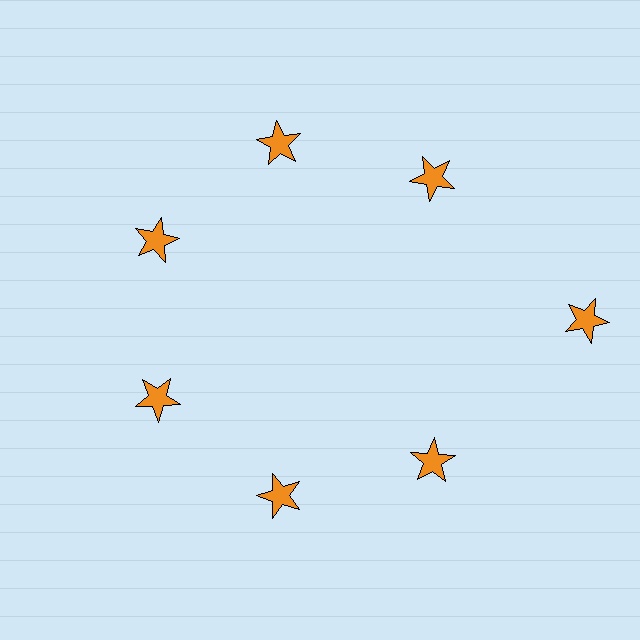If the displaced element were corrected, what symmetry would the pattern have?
It would have 7-fold rotational symmetry — the pattern would map onto itself every 51 degrees.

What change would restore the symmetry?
The symmetry would be restored by moving it inward, back onto the ring so that all 7 stars sit at equal angles and equal distance from the center.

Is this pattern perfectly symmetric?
No. The 7 orange stars are arranged in a ring, but one element near the 3 o'clock position is pushed outward from the center, breaking the 7-fold rotational symmetry.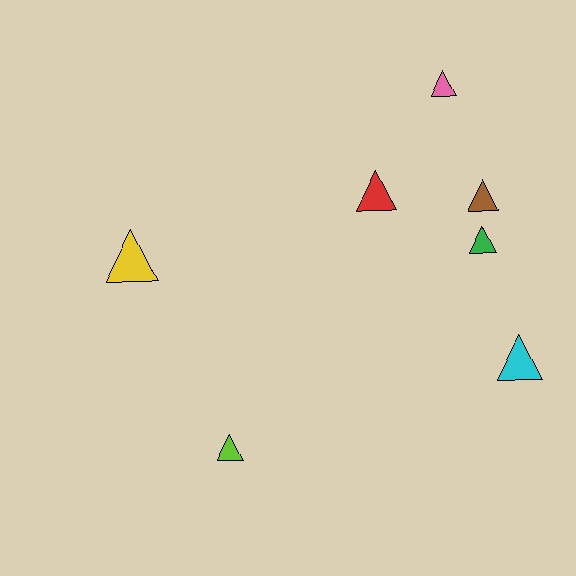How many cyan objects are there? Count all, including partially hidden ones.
There is 1 cyan object.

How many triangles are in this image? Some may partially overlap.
There are 7 triangles.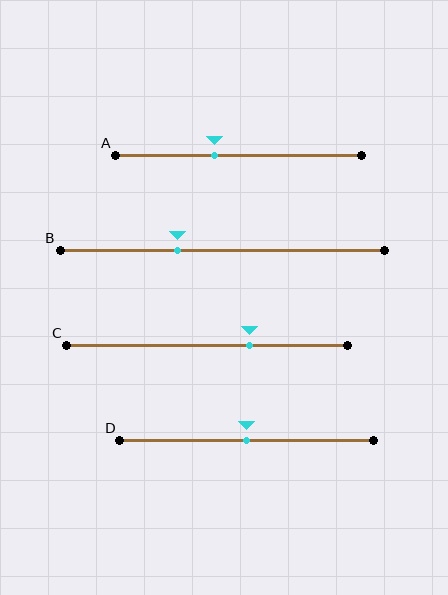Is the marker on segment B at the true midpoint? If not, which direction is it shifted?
No, the marker on segment B is shifted to the left by about 14% of the segment length.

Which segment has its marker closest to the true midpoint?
Segment D has its marker closest to the true midpoint.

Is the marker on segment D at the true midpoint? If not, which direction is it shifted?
Yes, the marker on segment D is at the true midpoint.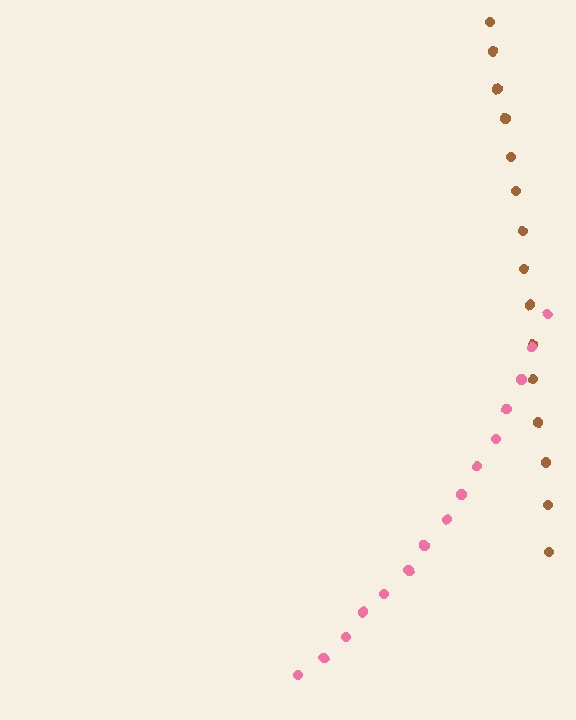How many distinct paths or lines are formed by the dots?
There are 2 distinct paths.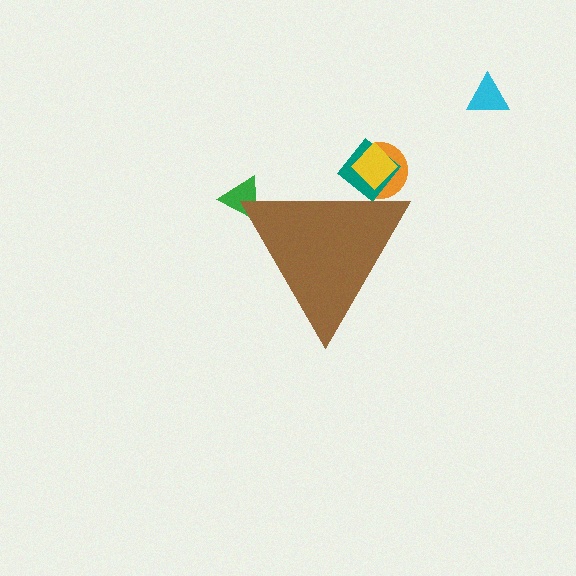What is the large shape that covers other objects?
A brown triangle.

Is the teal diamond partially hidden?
Yes, the teal diamond is partially hidden behind the brown triangle.